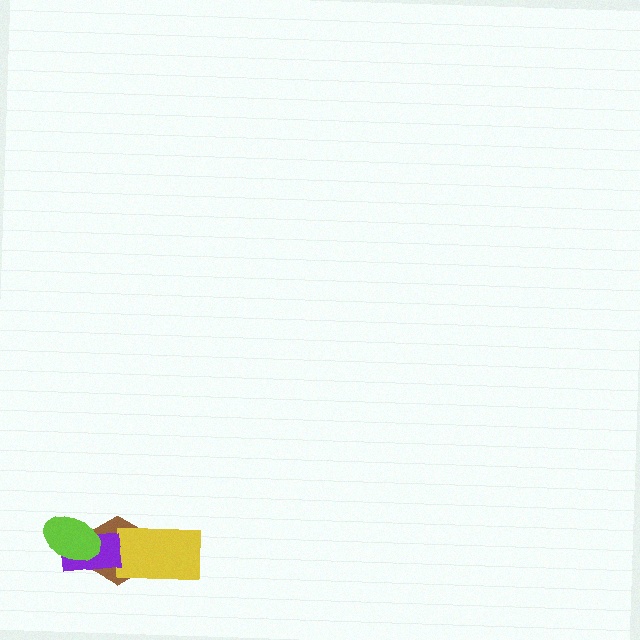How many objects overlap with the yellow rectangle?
1 object overlaps with the yellow rectangle.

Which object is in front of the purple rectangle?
The lime ellipse is in front of the purple rectangle.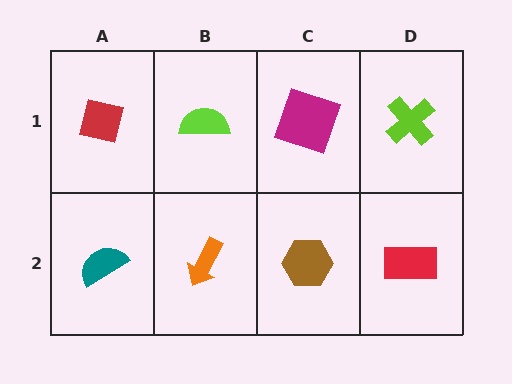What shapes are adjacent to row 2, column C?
A magenta square (row 1, column C), an orange arrow (row 2, column B), a red rectangle (row 2, column D).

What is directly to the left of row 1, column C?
A lime semicircle.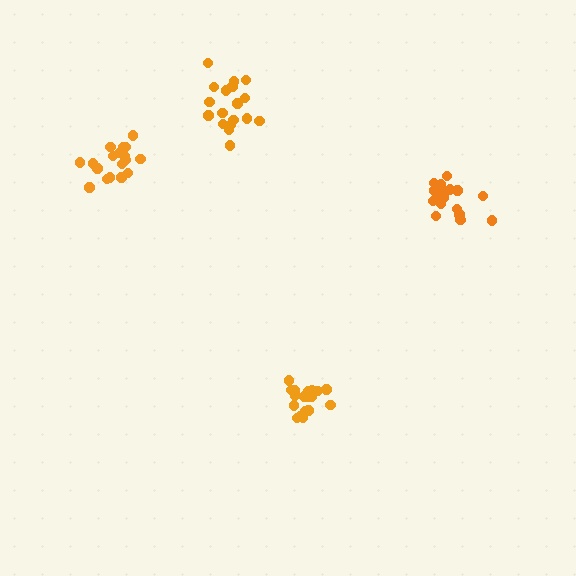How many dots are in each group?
Group 1: 18 dots, Group 2: 18 dots, Group 3: 18 dots, Group 4: 18 dots (72 total).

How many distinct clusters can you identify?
There are 4 distinct clusters.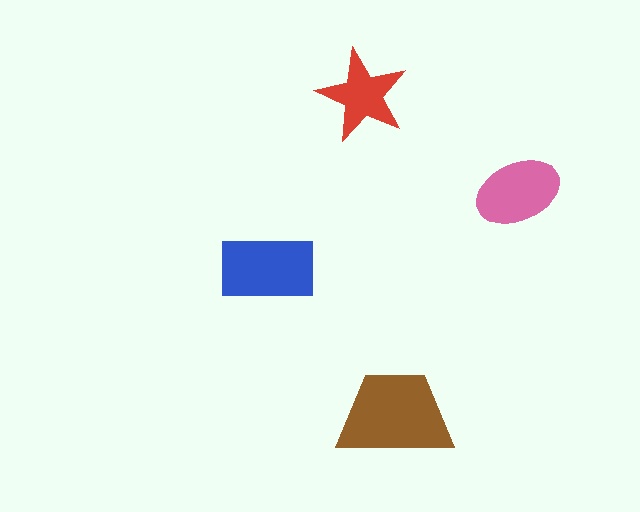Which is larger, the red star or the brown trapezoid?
The brown trapezoid.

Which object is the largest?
The brown trapezoid.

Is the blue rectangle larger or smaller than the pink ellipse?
Larger.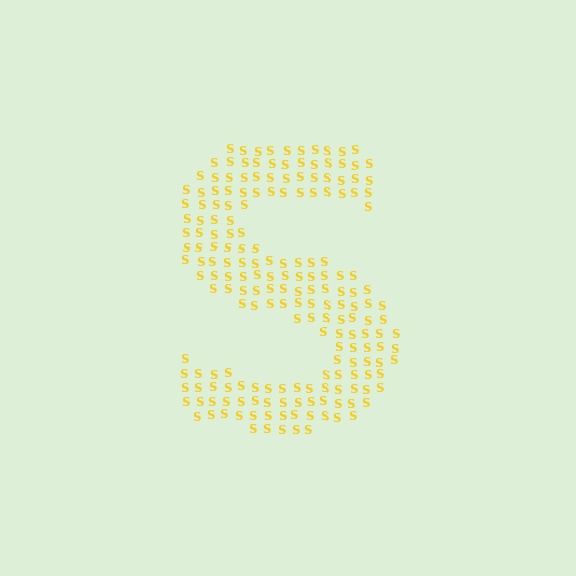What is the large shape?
The large shape is the letter S.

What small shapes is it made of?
It is made of small letter S's.